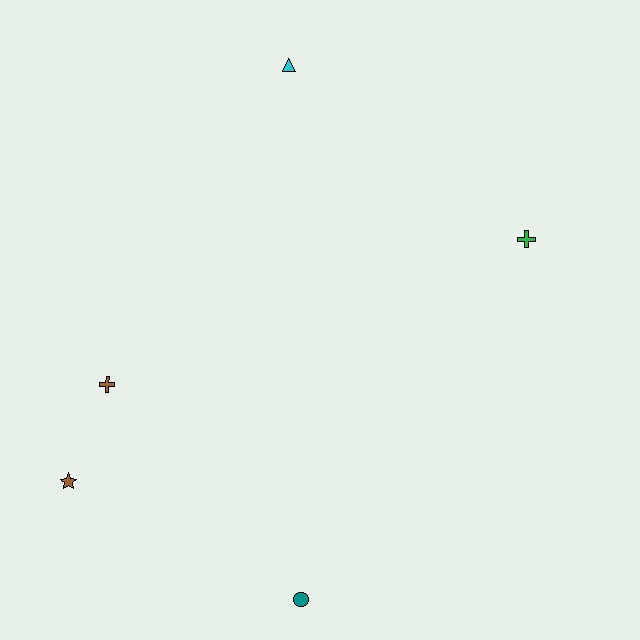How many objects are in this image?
There are 5 objects.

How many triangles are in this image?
There is 1 triangle.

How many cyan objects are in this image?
There is 1 cyan object.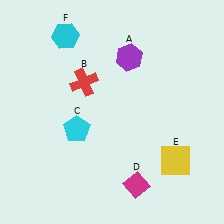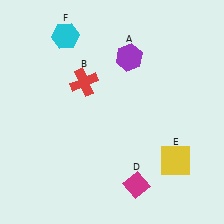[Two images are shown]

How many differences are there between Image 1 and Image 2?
There is 1 difference between the two images.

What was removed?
The cyan pentagon (C) was removed in Image 2.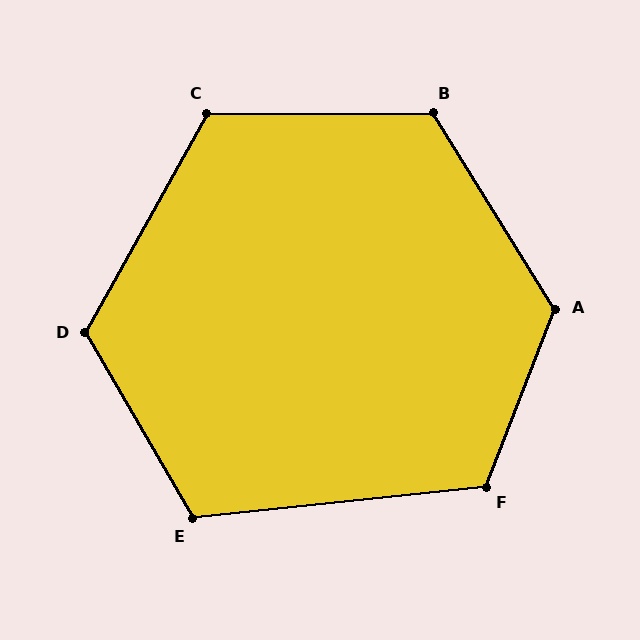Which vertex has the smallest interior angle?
E, at approximately 114 degrees.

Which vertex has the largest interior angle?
A, at approximately 127 degrees.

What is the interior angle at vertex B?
Approximately 122 degrees (obtuse).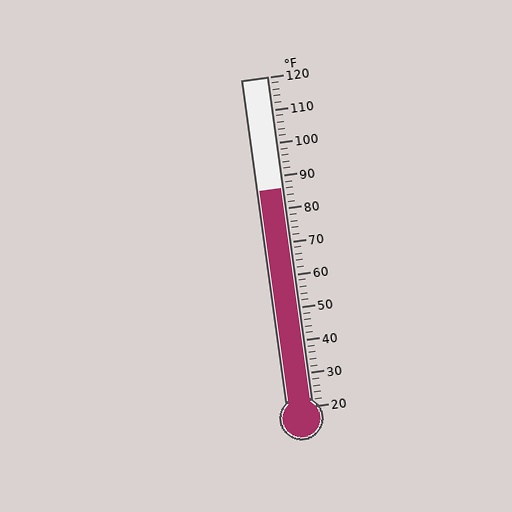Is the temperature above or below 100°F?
The temperature is below 100°F.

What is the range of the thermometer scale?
The thermometer scale ranges from 20°F to 120°F.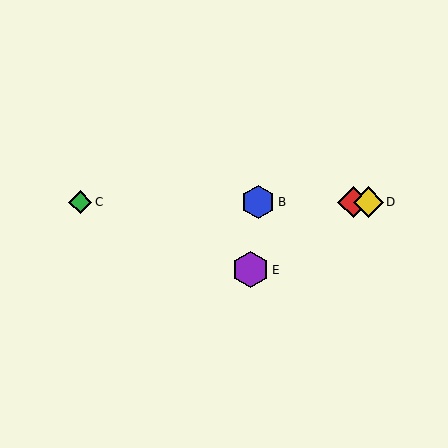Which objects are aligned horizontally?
Objects A, B, C, D are aligned horizontally.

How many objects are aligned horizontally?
4 objects (A, B, C, D) are aligned horizontally.